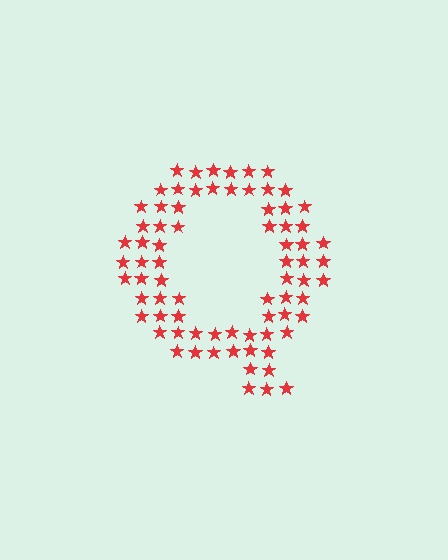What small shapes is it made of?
It is made of small stars.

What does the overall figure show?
The overall figure shows the letter Q.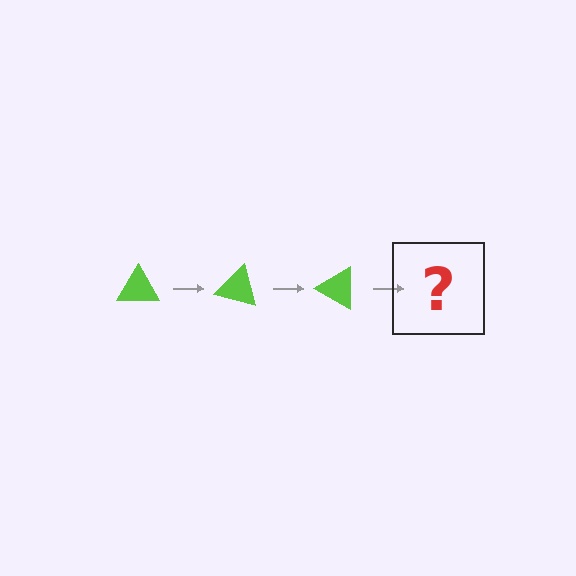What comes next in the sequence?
The next element should be a lime triangle rotated 45 degrees.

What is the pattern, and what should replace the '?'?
The pattern is that the triangle rotates 15 degrees each step. The '?' should be a lime triangle rotated 45 degrees.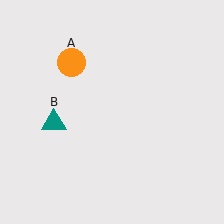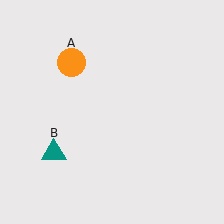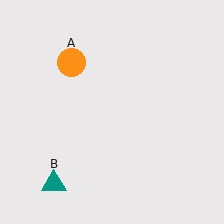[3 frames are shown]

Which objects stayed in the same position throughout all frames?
Orange circle (object A) remained stationary.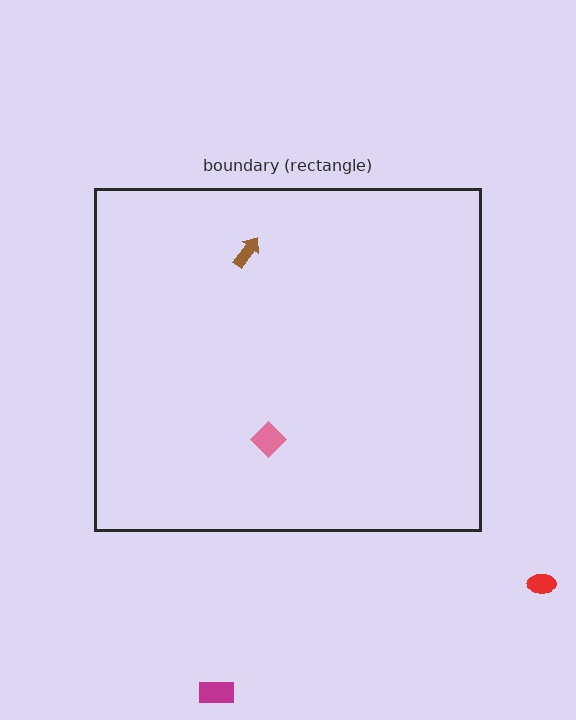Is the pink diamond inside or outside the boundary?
Inside.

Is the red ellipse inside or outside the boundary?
Outside.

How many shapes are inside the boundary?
2 inside, 2 outside.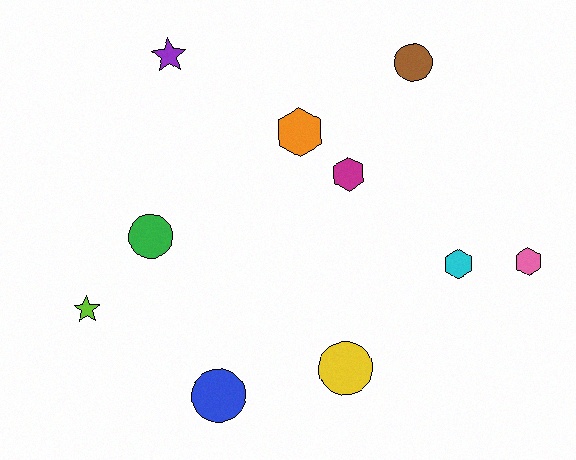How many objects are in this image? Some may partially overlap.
There are 10 objects.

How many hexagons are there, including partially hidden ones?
There are 4 hexagons.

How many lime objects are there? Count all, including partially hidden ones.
There is 1 lime object.